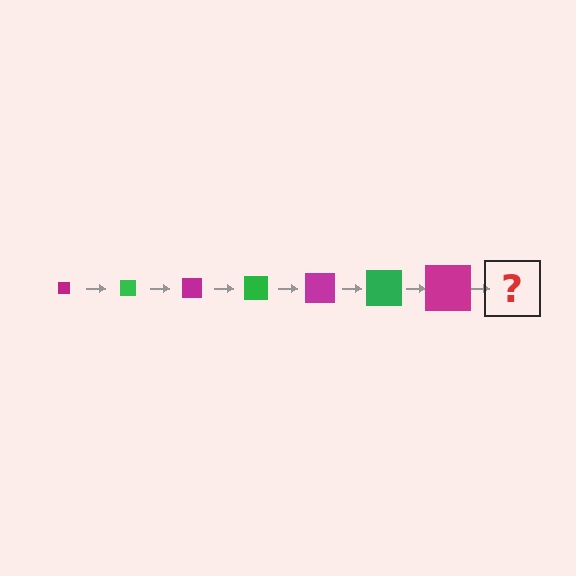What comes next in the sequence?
The next element should be a green square, larger than the previous one.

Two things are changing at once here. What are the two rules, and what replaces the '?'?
The two rules are that the square grows larger each step and the color cycles through magenta and green. The '?' should be a green square, larger than the previous one.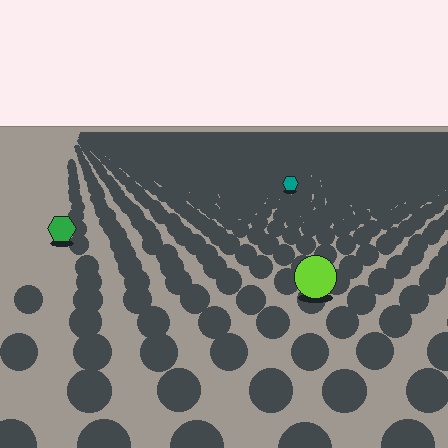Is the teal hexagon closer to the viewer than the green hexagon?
No. The green hexagon is closer — you can tell from the texture gradient: the ground texture is coarser near it.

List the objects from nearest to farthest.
From nearest to farthest: the lime circle, the green hexagon, the teal hexagon.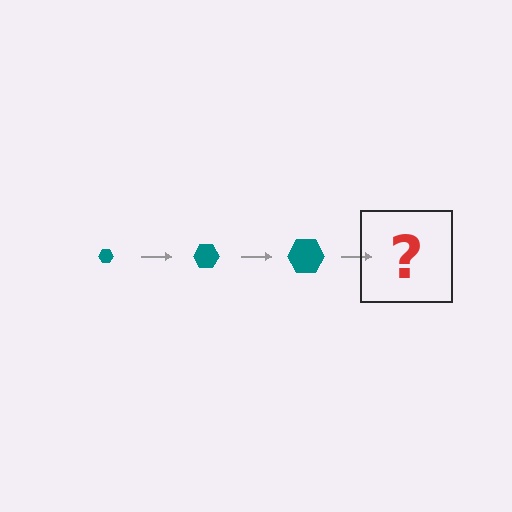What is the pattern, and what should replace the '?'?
The pattern is that the hexagon gets progressively larger each step. The '?' should be a teal hexagon, larger than the previous one.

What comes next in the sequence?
The next element should be a teal hexagon, larger than the previous one.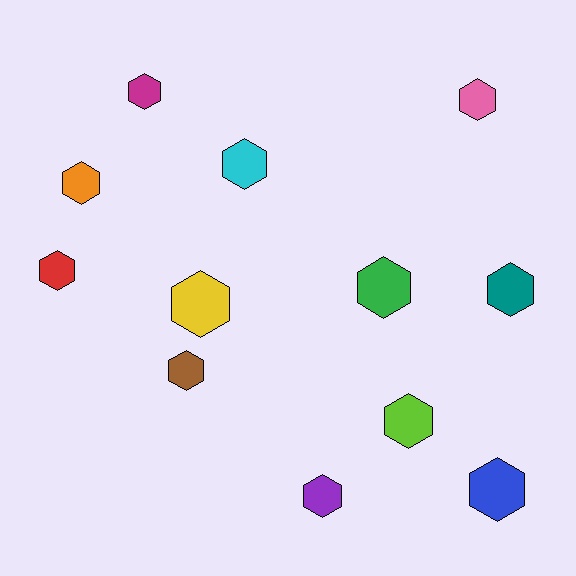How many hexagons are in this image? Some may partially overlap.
There are 12 hexagons.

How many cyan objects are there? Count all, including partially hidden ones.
There is 1 cyan object.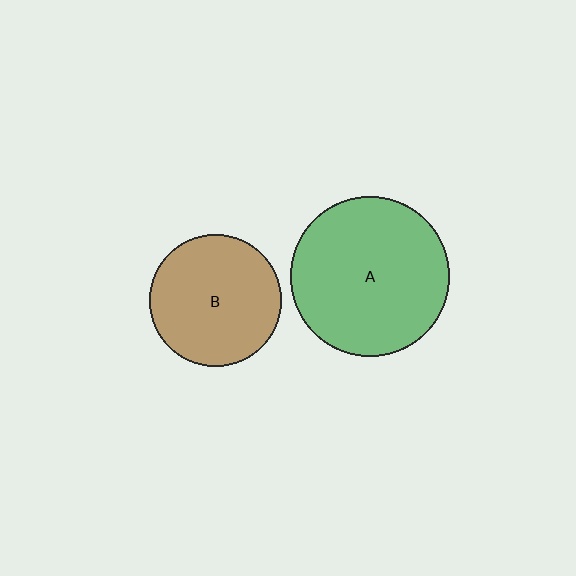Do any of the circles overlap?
No, none of the circles overlap.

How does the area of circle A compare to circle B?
Approximately 1.5 times.